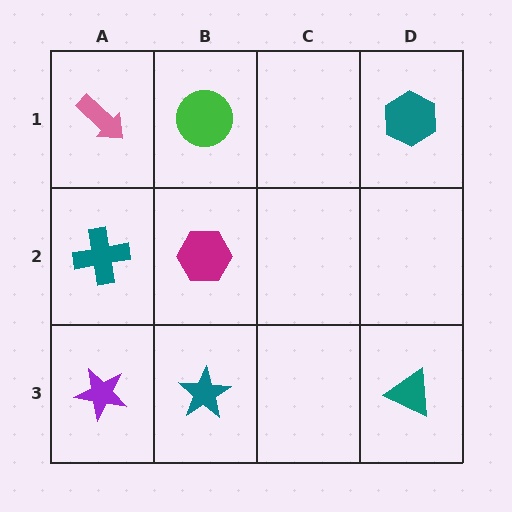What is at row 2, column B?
A magenta hexagon.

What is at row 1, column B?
A green circle.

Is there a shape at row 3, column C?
No, that cell is empty.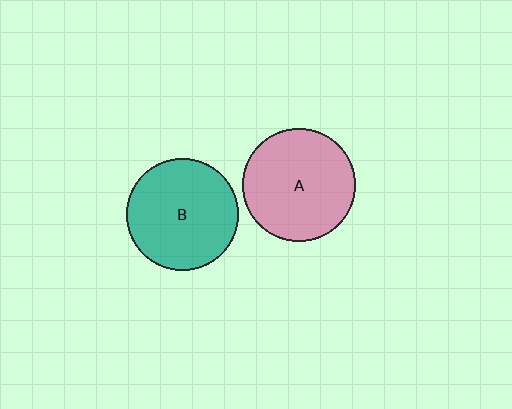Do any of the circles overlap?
No, none of the circles overlap.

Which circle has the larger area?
Circle A (pink).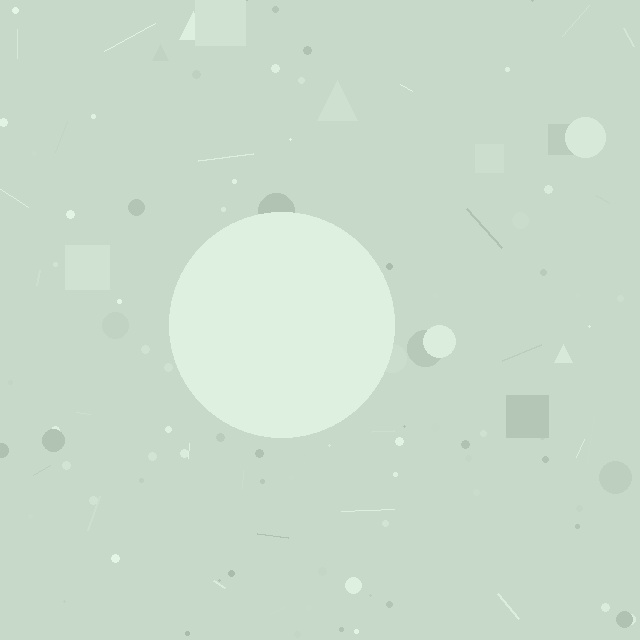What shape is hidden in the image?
A circle is hidden in the image.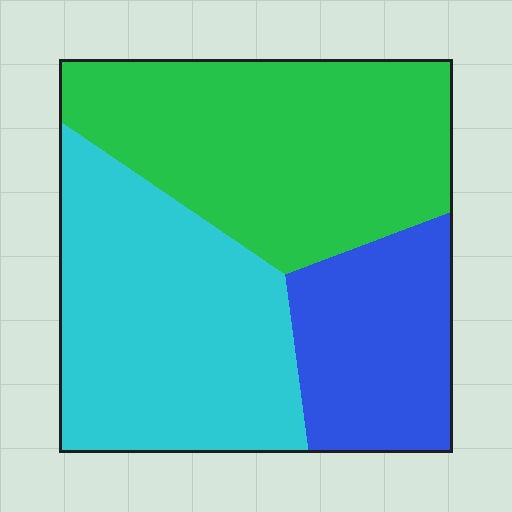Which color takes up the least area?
Blue, at roughly 20%.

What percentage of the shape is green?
Green takes up about two fifths (2/5) of the shape.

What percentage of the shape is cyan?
Cyan covers 39% of the shape.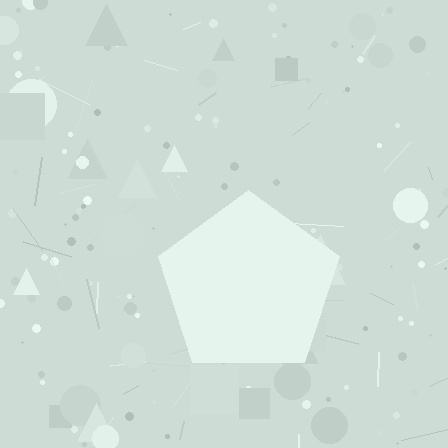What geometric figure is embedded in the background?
A pentagon is embedded in the background.